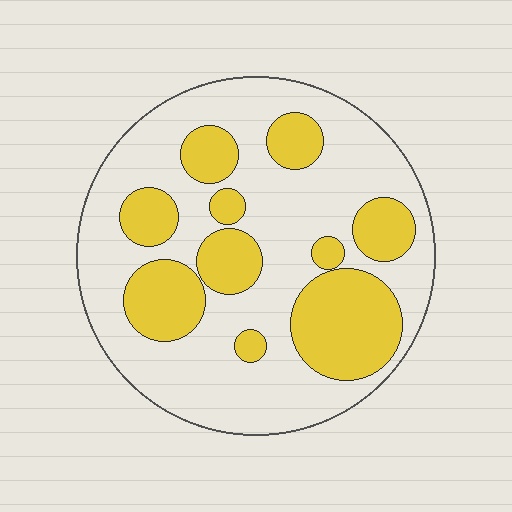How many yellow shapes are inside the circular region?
10.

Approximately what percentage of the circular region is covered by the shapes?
Approximately 35%.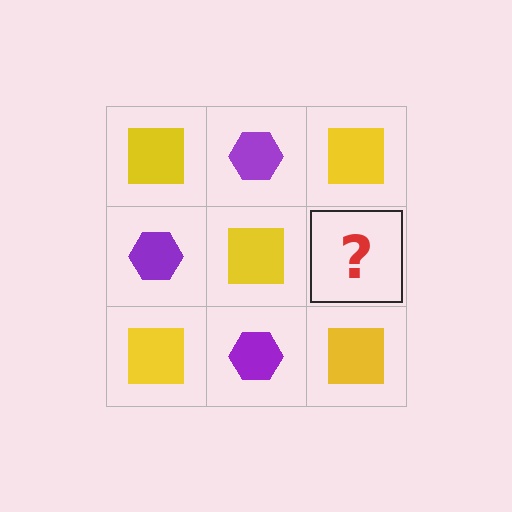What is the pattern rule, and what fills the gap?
The rule is that it alternates yellow square and purple hexagon in a checkerboard pattern. The gap should be filled with a purple hexagon.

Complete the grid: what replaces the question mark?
The question mark should be replaced with a purple hexagon.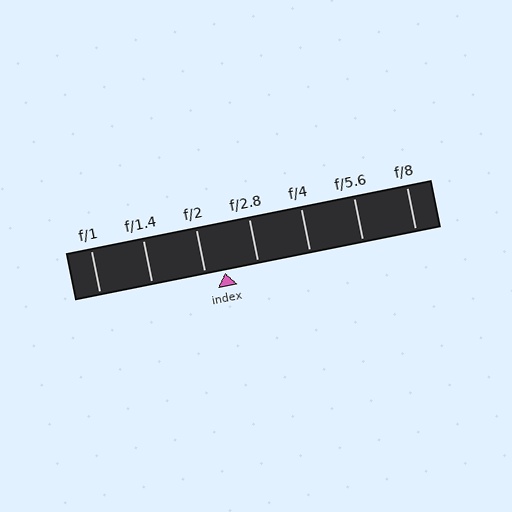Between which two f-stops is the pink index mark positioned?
The index mark is between f/2 and f/2.8.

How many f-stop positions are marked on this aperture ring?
There are 7 f-stop positions marked.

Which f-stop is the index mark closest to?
The index mark is closest to f/2.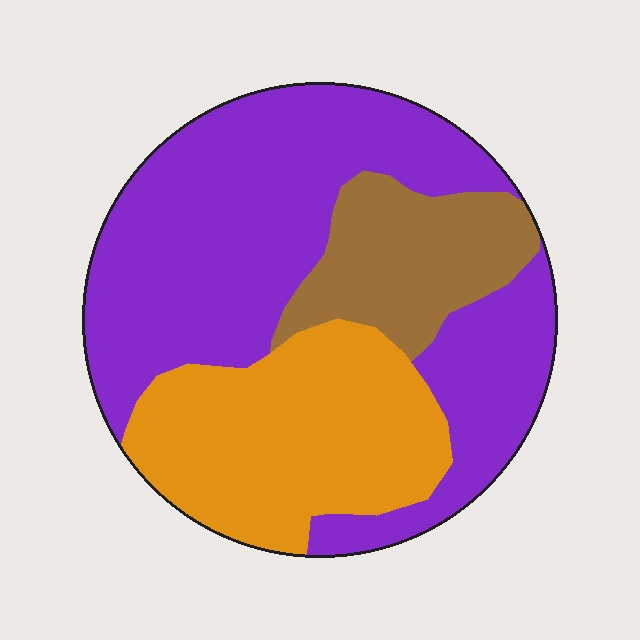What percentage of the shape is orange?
Orange covers about 30% of the shape.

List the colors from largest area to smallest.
From largest to smallest: purple, orange, brown.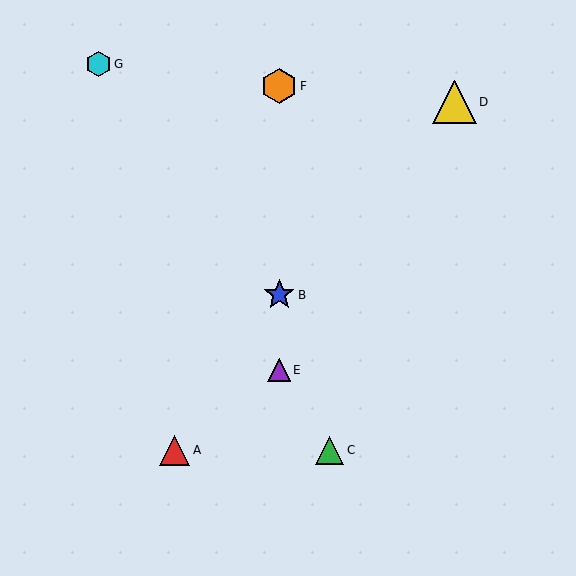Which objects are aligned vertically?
Objects B, E, F are aligned vertically.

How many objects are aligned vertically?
3 objects (B, E, F) are aligned vertically.